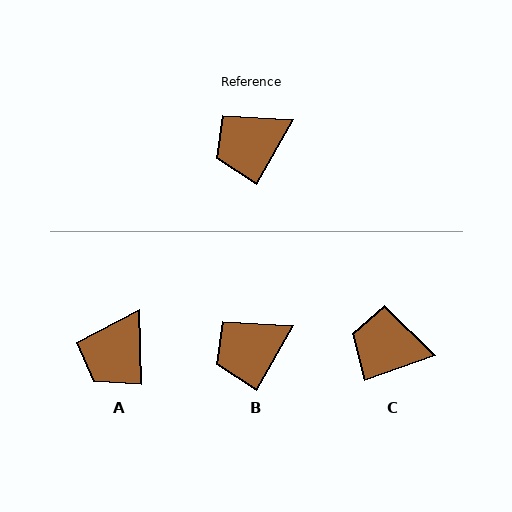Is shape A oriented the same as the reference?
No, it is off by about 31 degrees.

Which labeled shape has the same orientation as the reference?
B.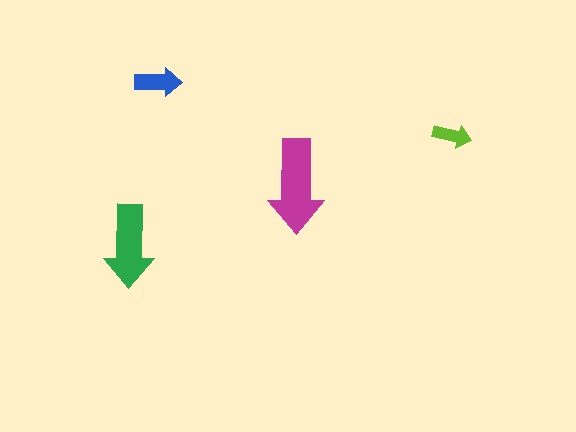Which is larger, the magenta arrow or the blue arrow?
The magenta one.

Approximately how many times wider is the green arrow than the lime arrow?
About 2 times wider.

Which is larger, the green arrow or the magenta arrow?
The magenta one.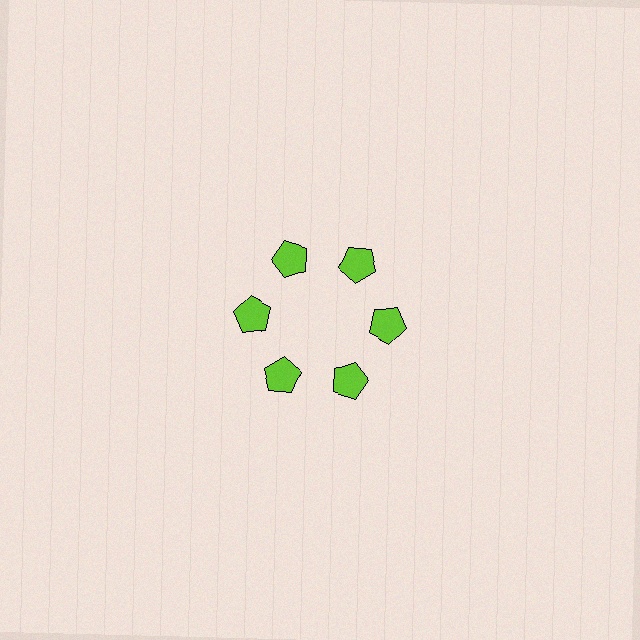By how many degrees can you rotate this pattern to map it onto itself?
The pattern maps onto itself every 60 degrees of rotation.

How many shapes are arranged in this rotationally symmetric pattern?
There are 6 shapes, arranged in 6 groups of 1.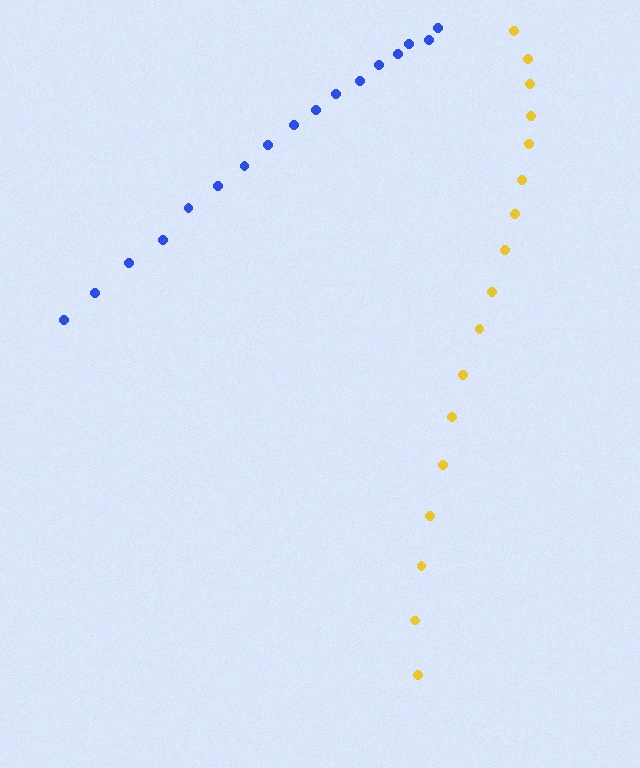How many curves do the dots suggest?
There are 2 distinct paths.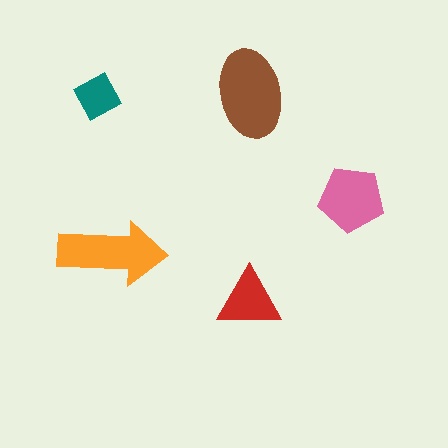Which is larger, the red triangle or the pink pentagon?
The pink pentagon.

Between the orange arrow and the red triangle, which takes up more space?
The orange arrow.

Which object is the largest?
The brown ellipse.